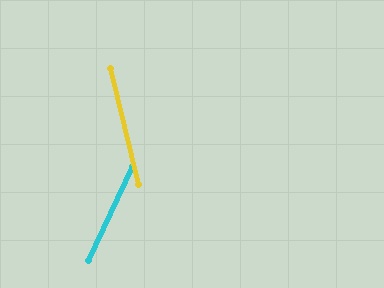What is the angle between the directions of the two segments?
Approximately 39 degrees.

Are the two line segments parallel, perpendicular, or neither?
Neither parallel nor perpendicular — they differ by about 39°.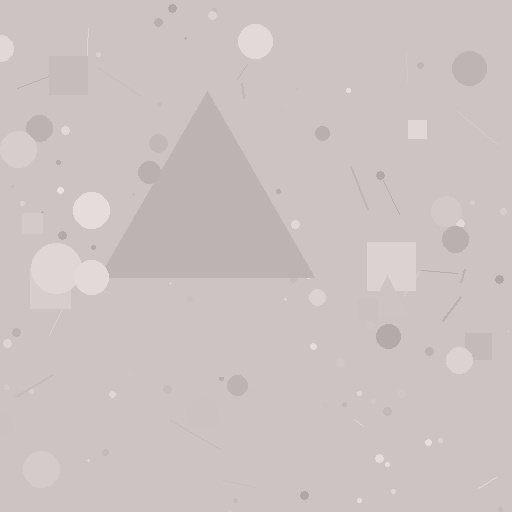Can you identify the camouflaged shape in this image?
The camouflaged shape is a triangle.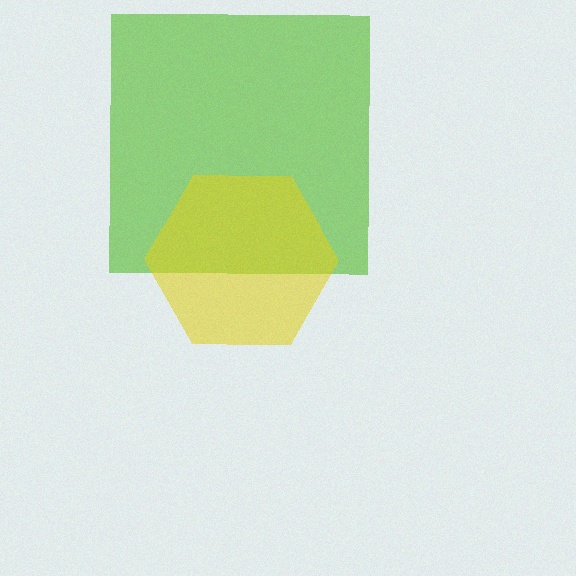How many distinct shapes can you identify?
There are 2 distinct shapes: a lime square, a yellow hexagon.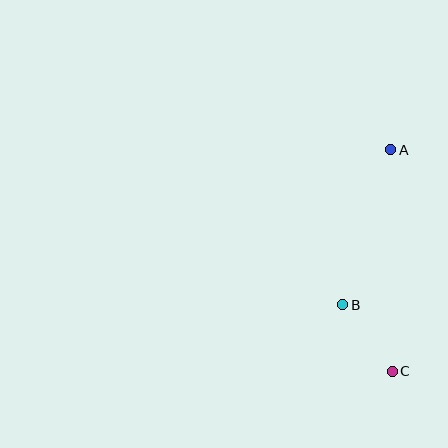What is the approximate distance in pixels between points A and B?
The distance between A and B is approximately 162 pixels.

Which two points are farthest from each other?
Points A and C are farthest from each other.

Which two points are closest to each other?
Points B and C are closest to each other.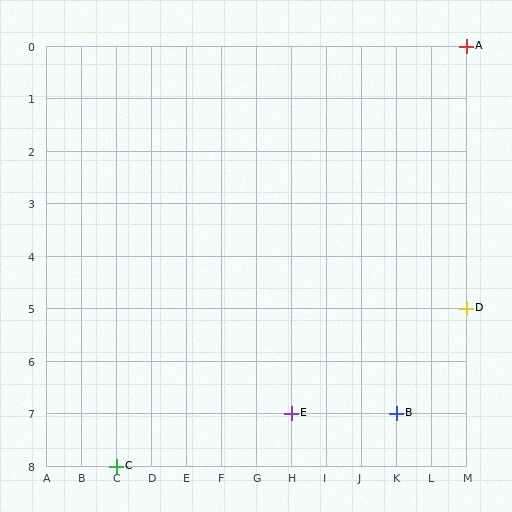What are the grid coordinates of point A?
Point A is at grid coordinates (M, 0).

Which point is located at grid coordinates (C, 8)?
Point C is at (C, 8).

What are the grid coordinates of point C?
Point C is at grid coordinates (C, 8).